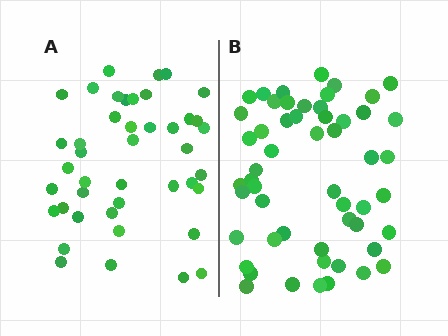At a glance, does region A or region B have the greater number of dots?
Region B (the right region) has more dots.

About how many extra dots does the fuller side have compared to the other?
Region B has roughly 12 or so more dots than region A.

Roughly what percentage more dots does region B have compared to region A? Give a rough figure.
About 25% more.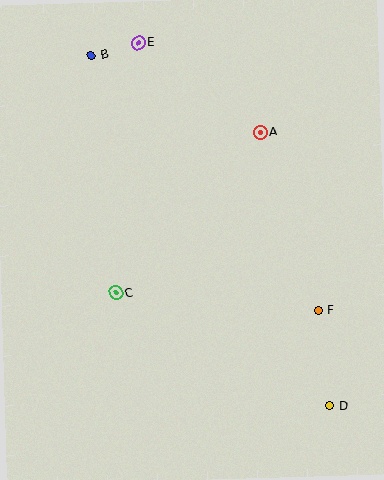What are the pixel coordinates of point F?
Point F is at (318, 310).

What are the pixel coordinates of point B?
Point B is at (91, 55).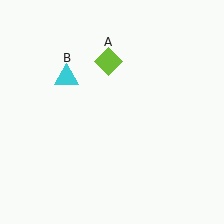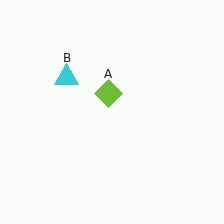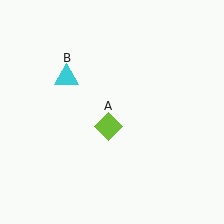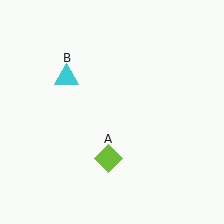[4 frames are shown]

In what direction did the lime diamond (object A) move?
The lime diamond (object A) moved down.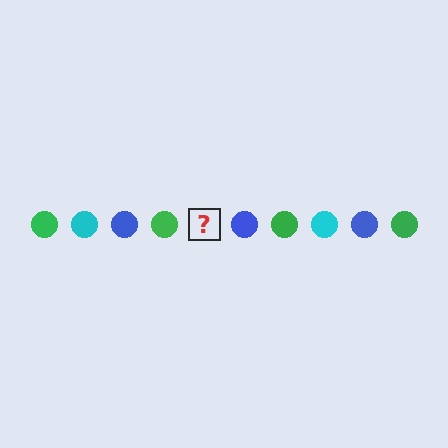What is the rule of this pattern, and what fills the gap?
The rule is that the pattern cycles through green, cyan, blue circles. The gap should be filled with a cyan circle.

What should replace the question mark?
The question mark should be replaced with a cyan circle.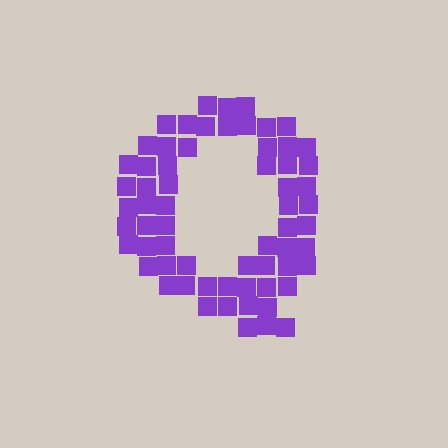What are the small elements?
The small elements are squares.